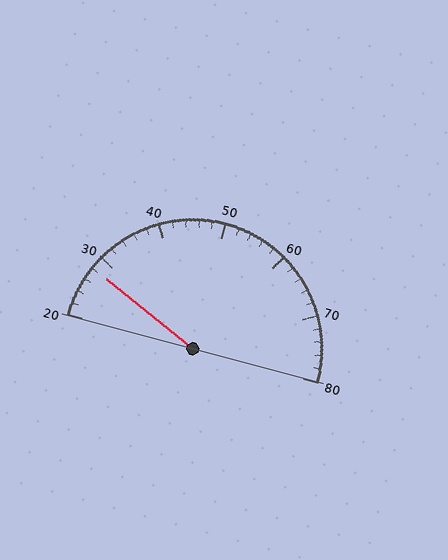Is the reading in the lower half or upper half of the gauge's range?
The reading is in the lower half of the range (20 to 80).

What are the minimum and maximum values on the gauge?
The gauge ranges from 20 to 80.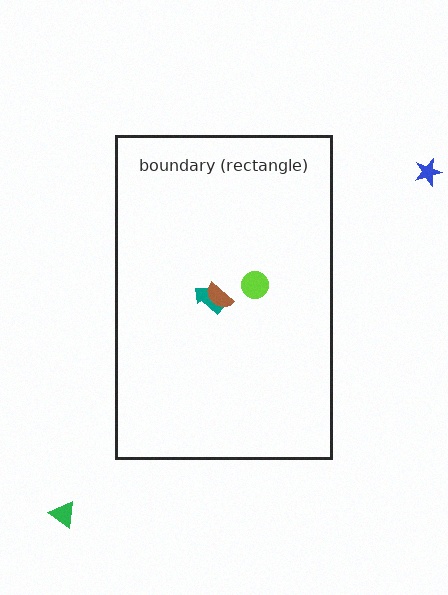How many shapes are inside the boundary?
3 inside, 2 outside.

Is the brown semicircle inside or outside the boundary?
Inside.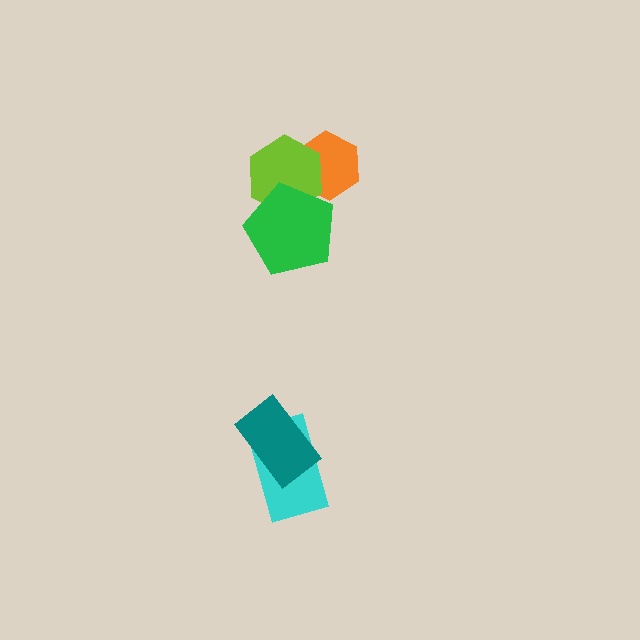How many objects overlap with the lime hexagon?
2 objects overlap with the lime hexagon.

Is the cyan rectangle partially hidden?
Yes, it is partially covered by another shape.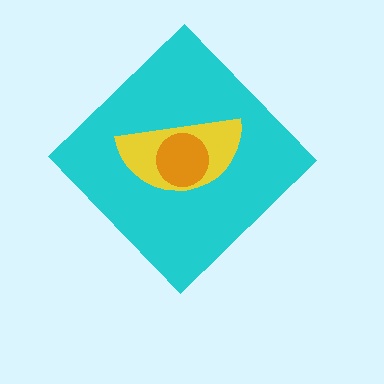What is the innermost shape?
The orange circle.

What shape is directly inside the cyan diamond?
The yellow semicircle.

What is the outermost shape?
The cyan diamond.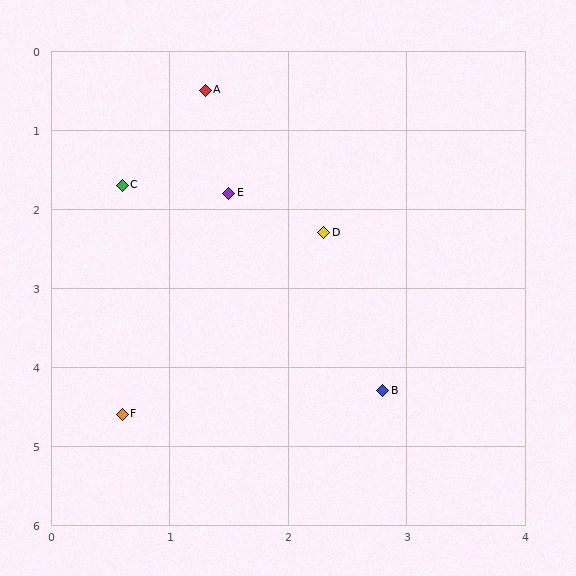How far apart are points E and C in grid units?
Points E and C are about 0.9 grid units apart.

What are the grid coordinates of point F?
Point F is at approximately (0.6, 4.6).